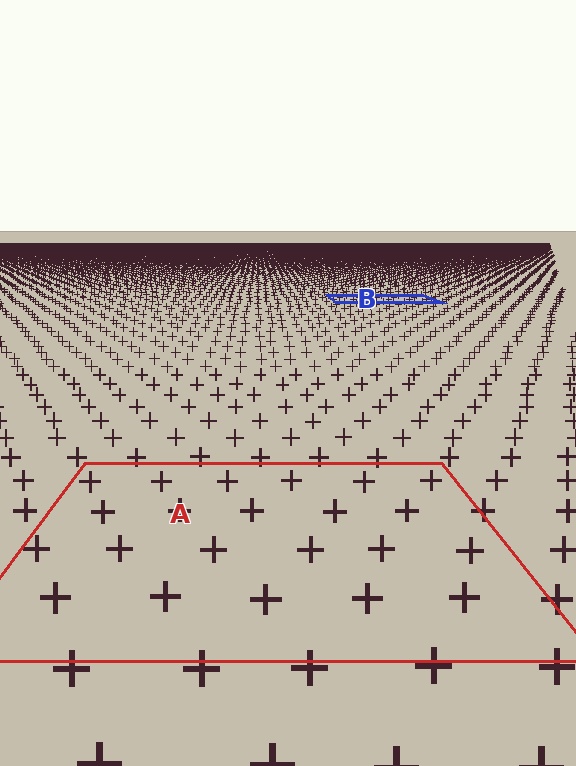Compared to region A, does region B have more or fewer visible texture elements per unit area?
Region B has more texture elements per unit area — they are packed more densely because it is farther away.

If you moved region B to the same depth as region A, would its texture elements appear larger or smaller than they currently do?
They would appear larger. At a closer depth, the same texture elements are projected at a bigger on-screen size.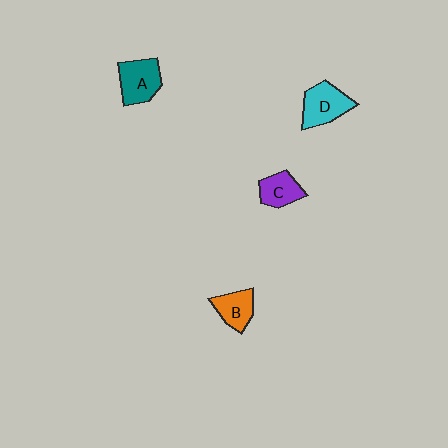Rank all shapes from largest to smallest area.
From largest to smallest: D (cyan), A (teal), B (orange), C (purple).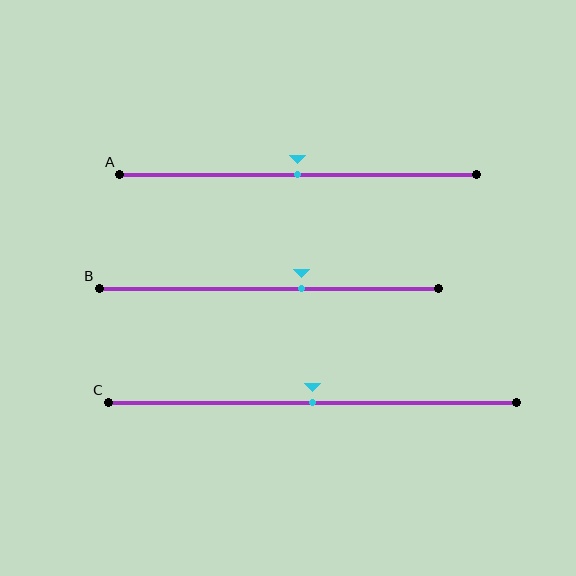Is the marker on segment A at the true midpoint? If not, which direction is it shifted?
Yes, the marker on segment A is at the true midpoint.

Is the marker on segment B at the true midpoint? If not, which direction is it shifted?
No, the marker on segment B is shifted to the right by about 10% of the segment length.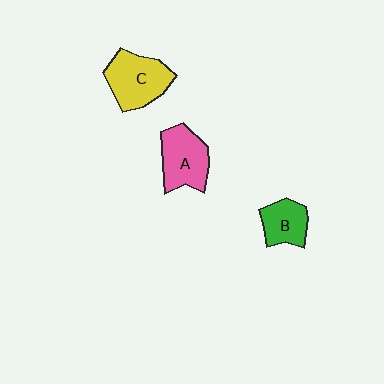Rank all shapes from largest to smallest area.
From largest to smallest: C (yellow), A (pink), B (green).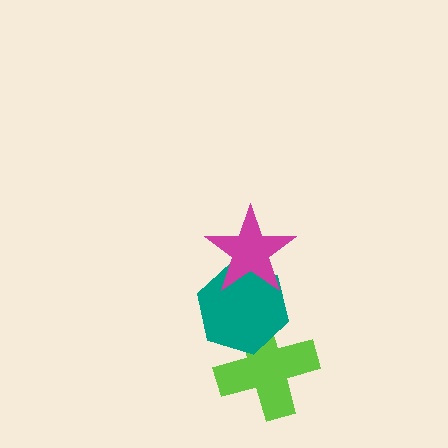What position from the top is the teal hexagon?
The teal hexagon is 2nd from the top.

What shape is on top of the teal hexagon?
The magenta star is on top of the teal hexagon.